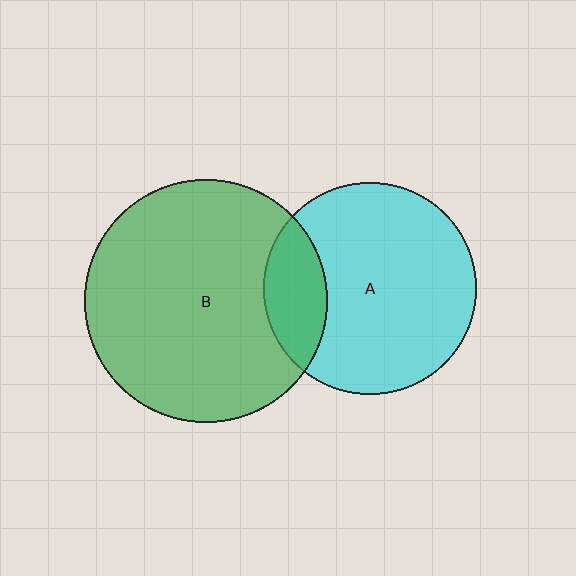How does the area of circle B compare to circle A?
Approximately 1.3 times.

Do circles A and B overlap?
Yes.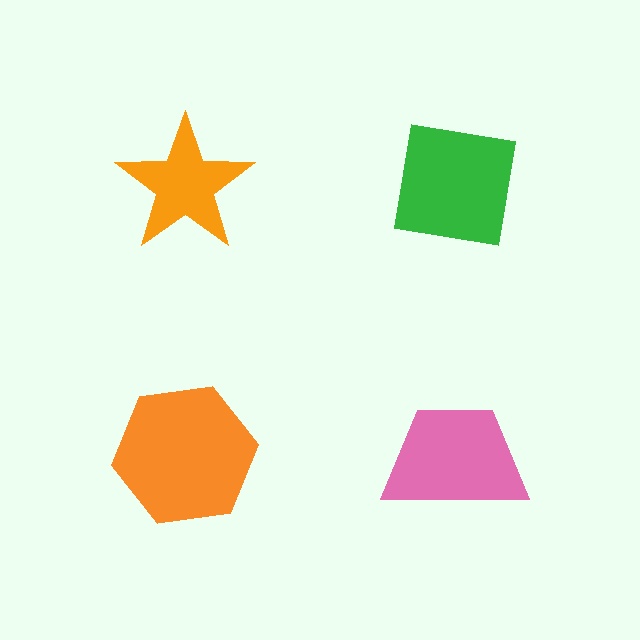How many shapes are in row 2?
2 shapes.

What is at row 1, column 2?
A green square.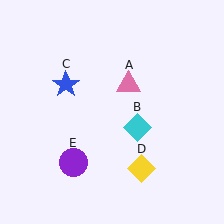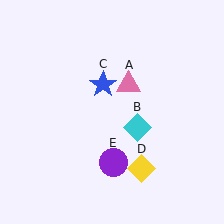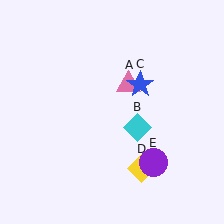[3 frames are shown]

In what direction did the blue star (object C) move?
The blue star (object C) moved right.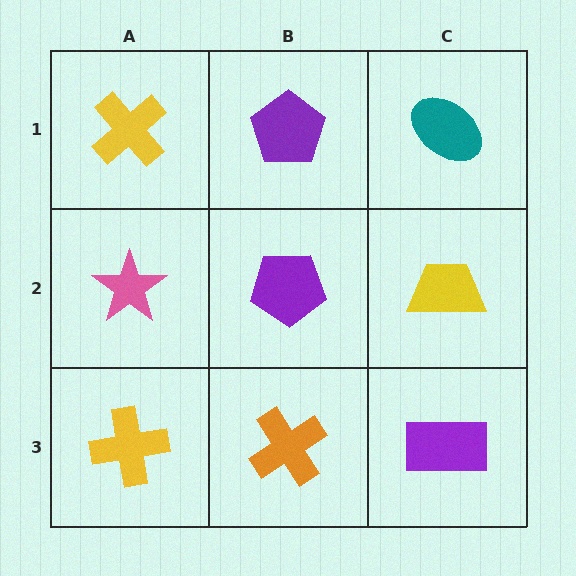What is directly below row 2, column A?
A yellow cross.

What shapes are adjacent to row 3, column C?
A yellow trapezoid (row 2, column C), an orange cross (row 3, column B).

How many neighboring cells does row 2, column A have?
3.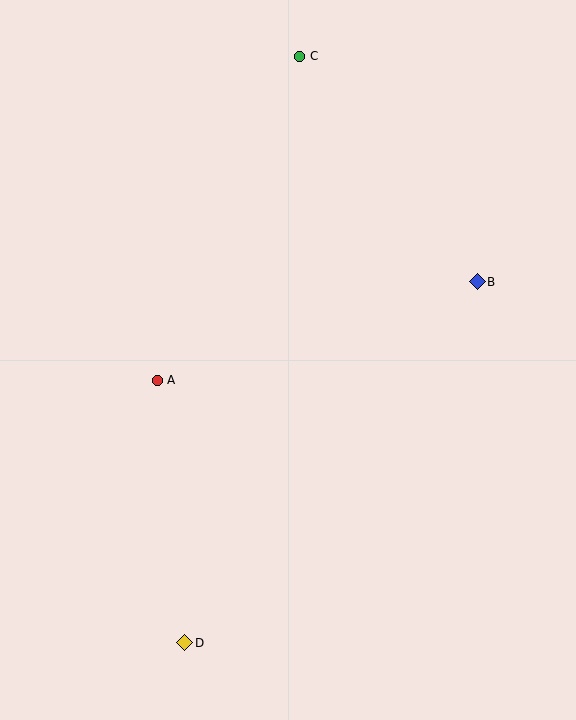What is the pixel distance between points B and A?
The distance between B and A is 335 pixels.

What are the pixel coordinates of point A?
Point A is at (157, 380).